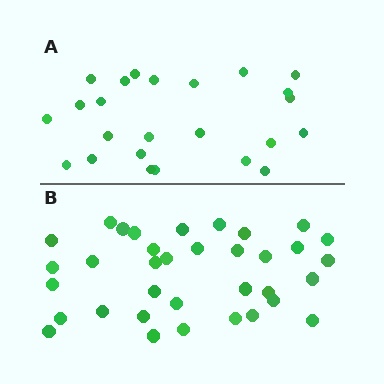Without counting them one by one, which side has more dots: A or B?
Region B (the bottom region) has more dots.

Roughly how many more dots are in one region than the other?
Region B has roughly 12 or so more dots than region A.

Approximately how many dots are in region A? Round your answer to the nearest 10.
About 20 dots. (The exact count is 24, which rounds to 20.)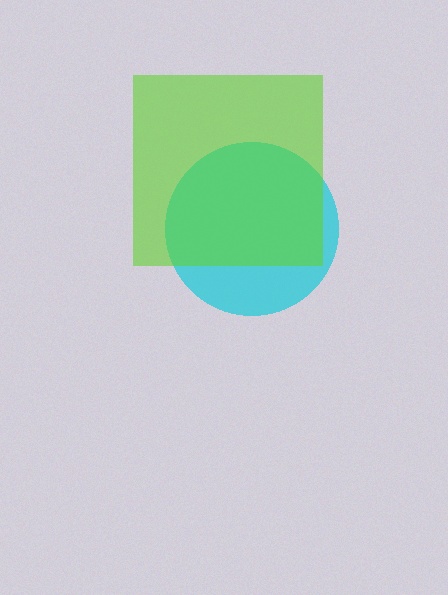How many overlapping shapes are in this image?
There are 2 overlapping shapes in the image.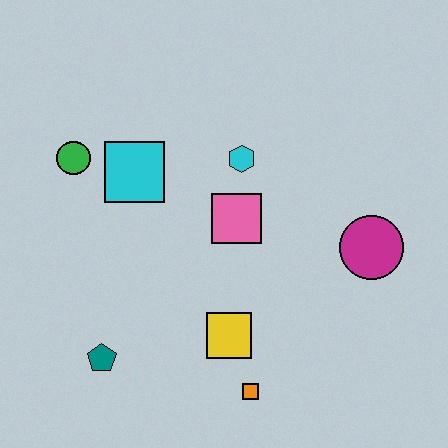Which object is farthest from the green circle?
The magenta circle is farthest from the green circle.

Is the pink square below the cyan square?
Yes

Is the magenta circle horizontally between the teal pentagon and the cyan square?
No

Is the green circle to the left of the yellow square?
Yes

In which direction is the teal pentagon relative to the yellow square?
The teal pentagon is to the left of the yellow square.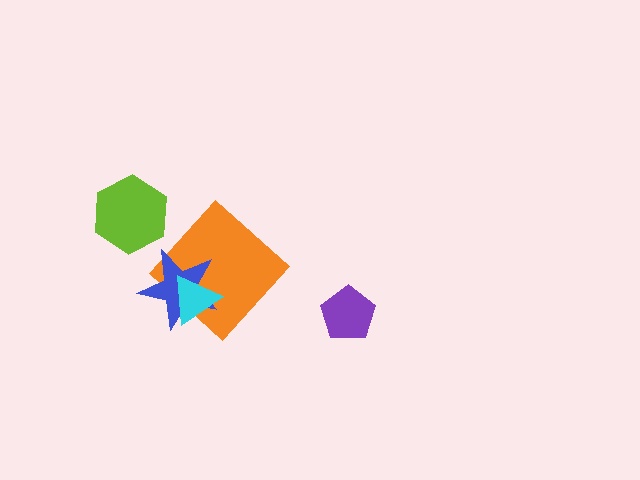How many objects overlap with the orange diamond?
2 objects overlap with the orange diamond.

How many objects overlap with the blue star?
2 objects overlap with the blue star.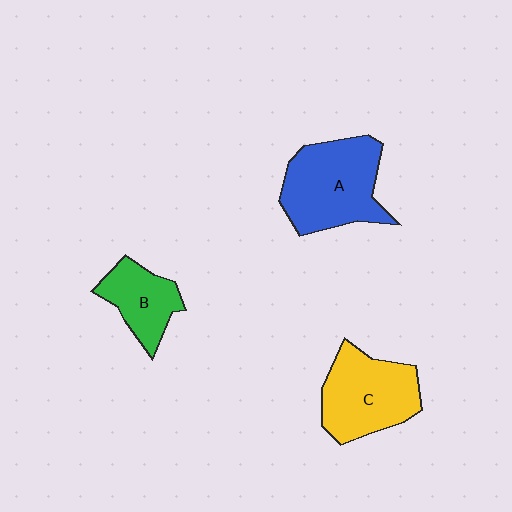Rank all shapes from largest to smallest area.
From largest to smallest: A (blue), C (yellow), B (green).